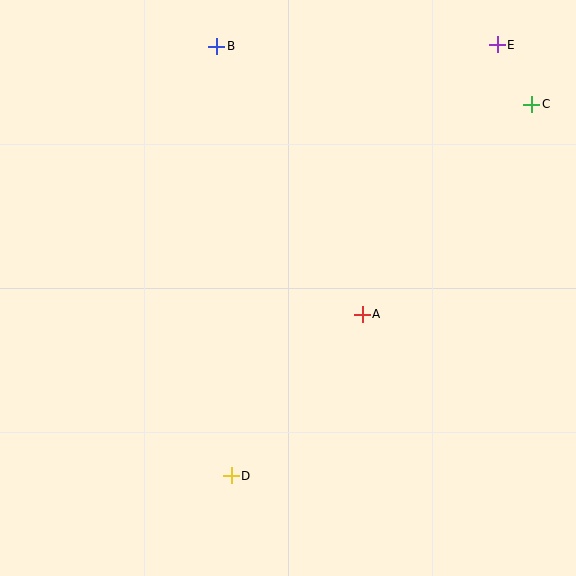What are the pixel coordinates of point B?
Point B is at (217, 46).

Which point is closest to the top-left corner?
Point B is closest to the top-left corner.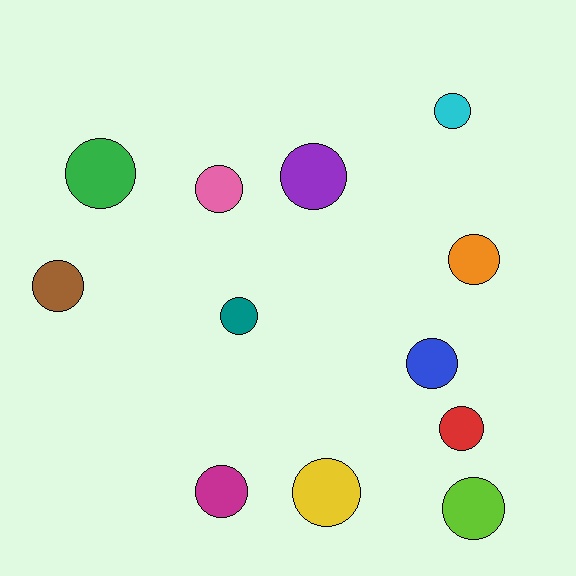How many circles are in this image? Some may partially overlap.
There are 12 circles.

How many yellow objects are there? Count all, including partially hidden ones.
There is 1 yellow object.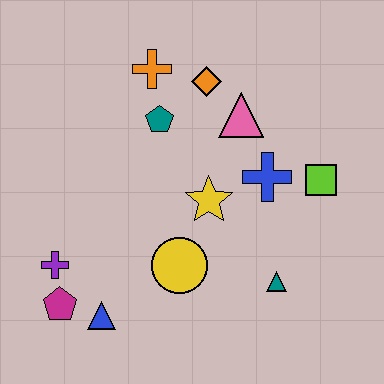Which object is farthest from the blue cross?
The magenta pentagon is farthest from the blue cross.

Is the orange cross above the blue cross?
Yes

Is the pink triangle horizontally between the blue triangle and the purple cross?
No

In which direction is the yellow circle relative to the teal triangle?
The yellow circle is to the left of the teal triangle.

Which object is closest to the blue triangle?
The magenta pentagon is closest to the blue triangle.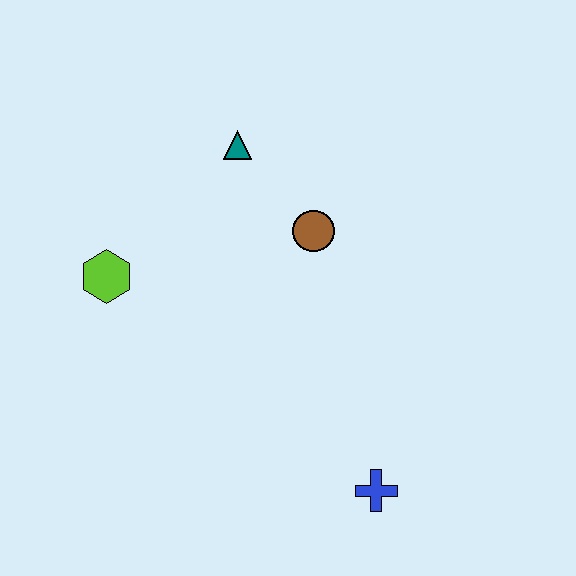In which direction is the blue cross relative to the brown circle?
The blue cross is below the brown circle.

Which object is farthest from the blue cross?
The teal triangle is farthest from the blue cross.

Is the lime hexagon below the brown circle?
Yes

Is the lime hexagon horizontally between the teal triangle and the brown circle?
No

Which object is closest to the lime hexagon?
The teal triangle is closest to the lime hexagon.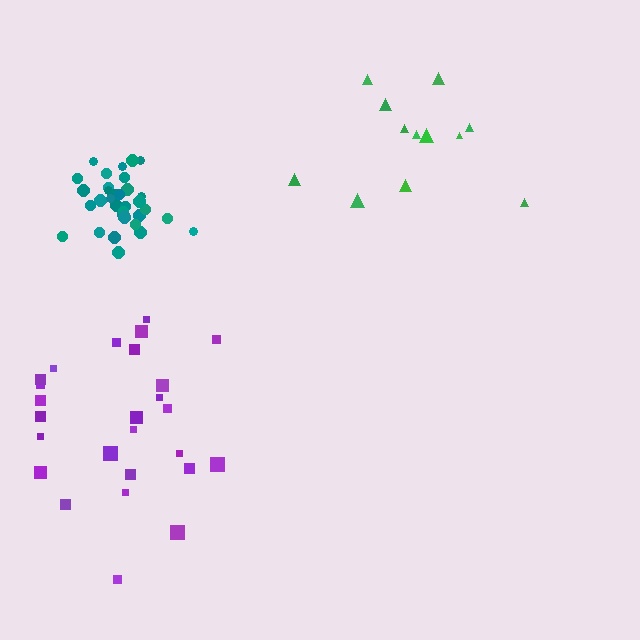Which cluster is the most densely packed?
Teal.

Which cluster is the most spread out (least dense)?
Green.